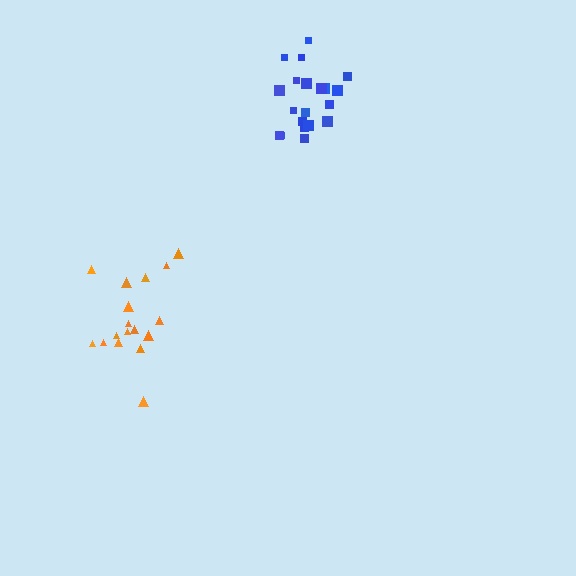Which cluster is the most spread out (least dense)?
Blue.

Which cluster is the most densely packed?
Orange.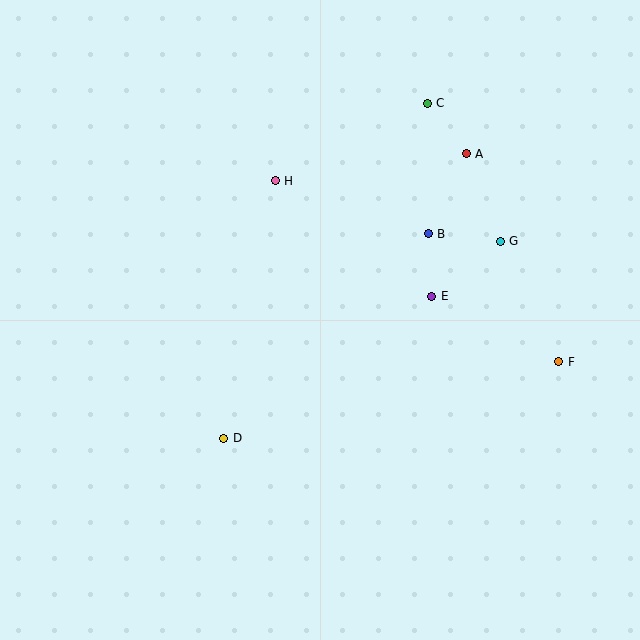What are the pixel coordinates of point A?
Point A is at (466, 154).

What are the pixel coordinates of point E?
Point E is at (432, 296).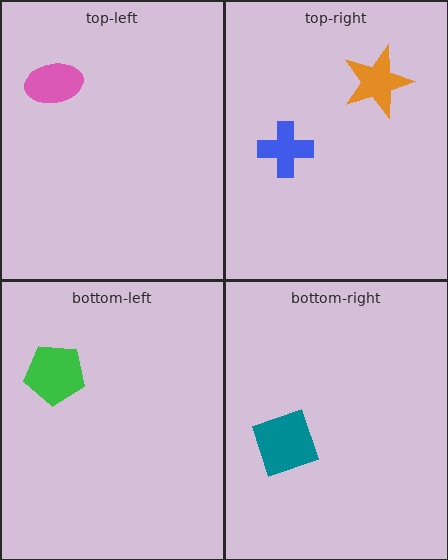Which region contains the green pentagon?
The bottom-left region.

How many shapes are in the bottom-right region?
1.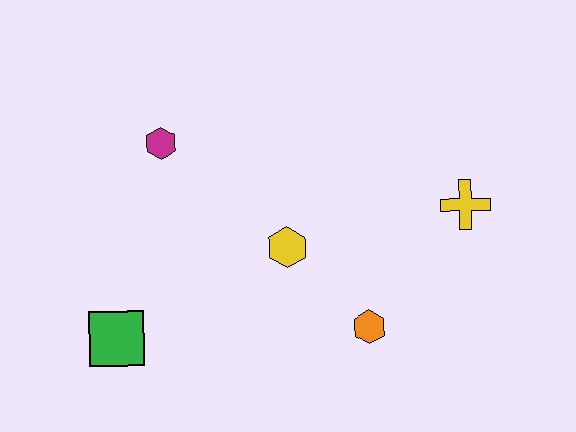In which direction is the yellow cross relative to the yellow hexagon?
The yellow cross is to the right of the yellow hexagon.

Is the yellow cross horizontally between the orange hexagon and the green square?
No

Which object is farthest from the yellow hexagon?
The green square is farthest from the yellow hexagon.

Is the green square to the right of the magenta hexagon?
No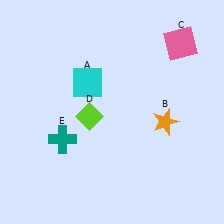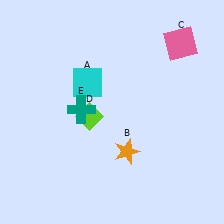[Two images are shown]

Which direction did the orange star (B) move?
The orange star (B) moved left.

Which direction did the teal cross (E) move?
The teal cross (E) moved up.